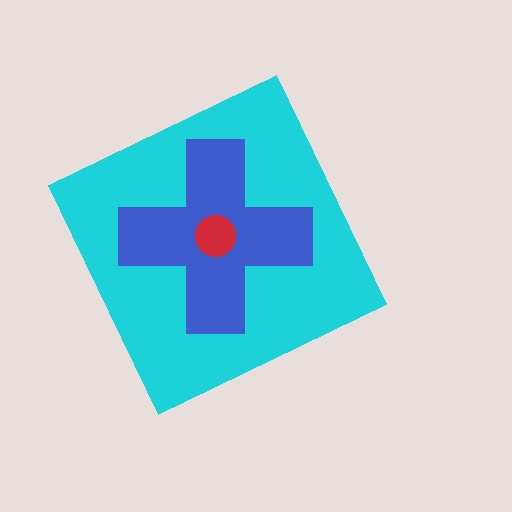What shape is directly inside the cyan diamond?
The blue cross.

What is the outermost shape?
The cyan diamond.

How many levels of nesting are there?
3.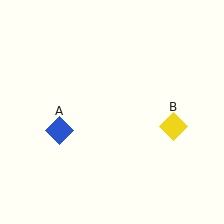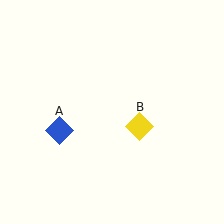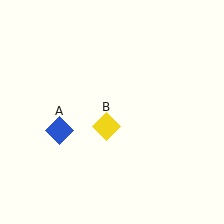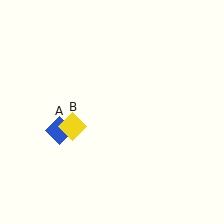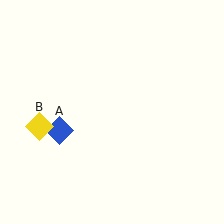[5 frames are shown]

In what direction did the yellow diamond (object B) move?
The yellow diamond (object B) moved left.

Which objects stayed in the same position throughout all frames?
Blue diamond (object A) remained stationary.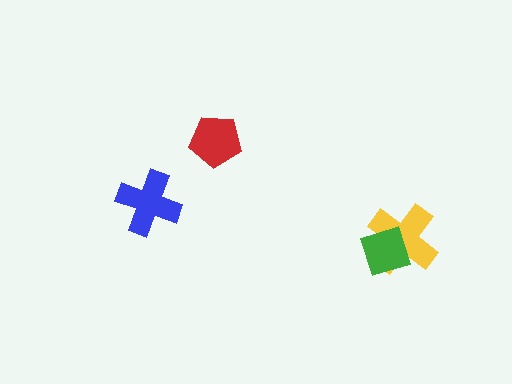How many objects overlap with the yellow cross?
1 object overlaps with the yellow cross.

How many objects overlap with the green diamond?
1 object overlaps with the green diamond.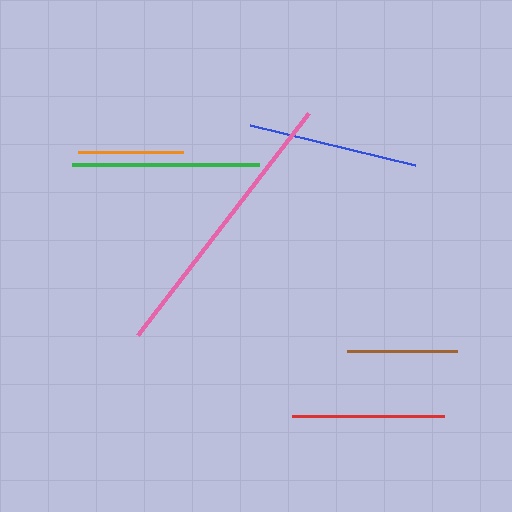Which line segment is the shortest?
The orange line is the shortest at approximately 105 pixels.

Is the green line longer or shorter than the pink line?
The pink line is longer than the green line.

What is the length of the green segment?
The green segment is approximately 187 pixels long.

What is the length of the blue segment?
The blue segment is approximately 170 pixels long.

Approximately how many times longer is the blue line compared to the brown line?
The blue line is approximately 1.6 times the length of the brown line.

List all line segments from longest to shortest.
From longest to shortest: pink, green, blue, red, brown, orange.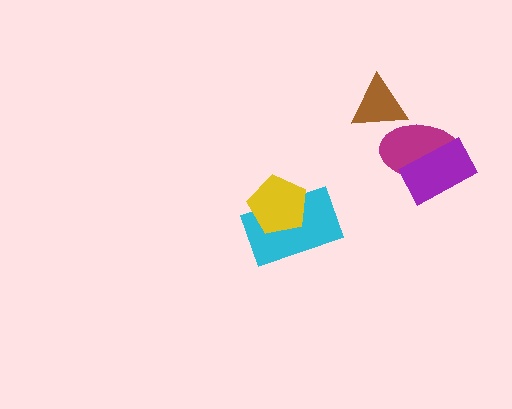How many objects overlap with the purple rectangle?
1 object overlaps with the purple rectangle.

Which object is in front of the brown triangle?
The magenta ellipse is in front of the brown triangle.